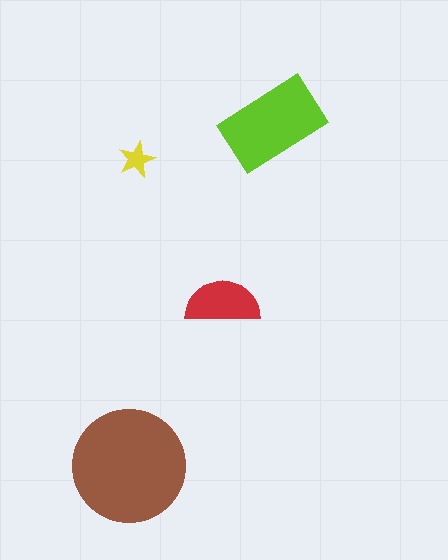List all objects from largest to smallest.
The brown circle, the lime rectangle, the red semicircle, the yellow star.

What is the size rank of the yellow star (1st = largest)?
4th.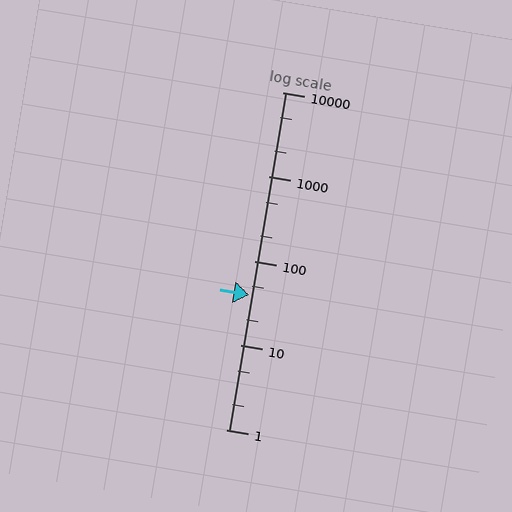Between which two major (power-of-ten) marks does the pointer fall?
The pointer is between 10 and 100.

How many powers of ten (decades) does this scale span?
The scale spans 4 decades, from 1 to 10000.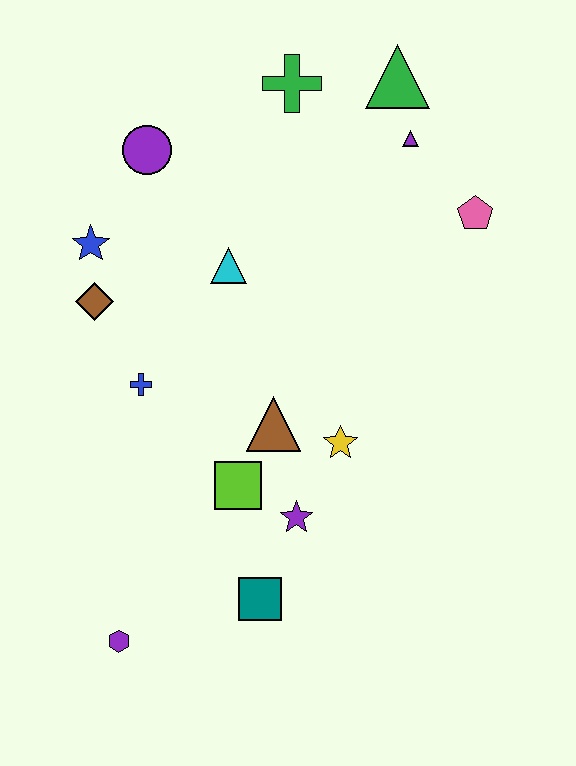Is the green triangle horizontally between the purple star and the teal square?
No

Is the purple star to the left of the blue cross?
No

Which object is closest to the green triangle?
The purple triangle is closest to the green triangle.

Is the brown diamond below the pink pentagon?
Yes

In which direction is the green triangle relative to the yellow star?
The green triangle is above the yellow star.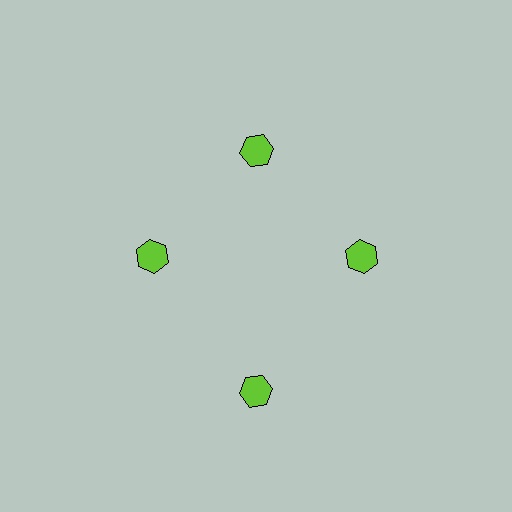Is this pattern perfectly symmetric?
No. The 4 lime hexagons are arranged in a ring, but one element near the 6 o'clock position is pushed outward from the center, breaking the 4-fold rotational symmetry.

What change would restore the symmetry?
The symmetry would be restored by moving it inward, back onto the ring so that all 4 hexagons sit at equal angles and equal distance from the center.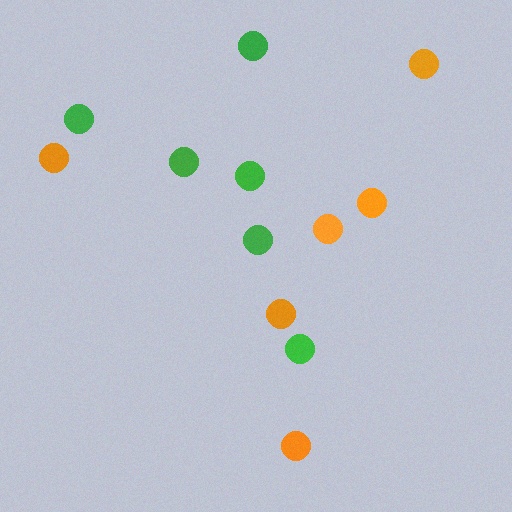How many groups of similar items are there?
There are 2 groups: one group of orange circles (6) and one group of green circles (6).